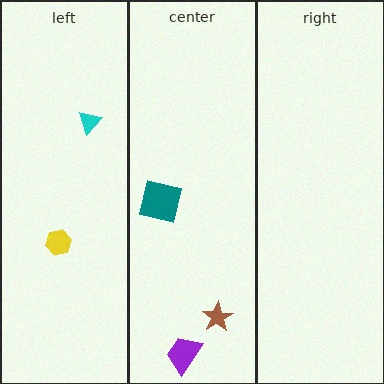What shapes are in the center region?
The teal square, the purple trapezoid, the brown star.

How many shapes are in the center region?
3.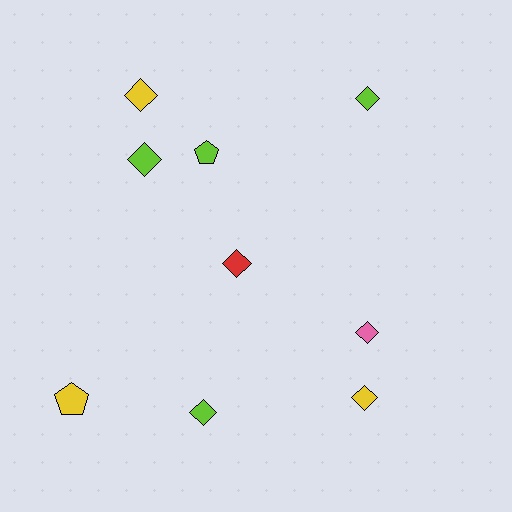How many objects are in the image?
There are 9 objects.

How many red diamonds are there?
There is 1 red diamond.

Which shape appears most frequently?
Diamond, with 7 objects.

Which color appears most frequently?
Lime, with 4 objects.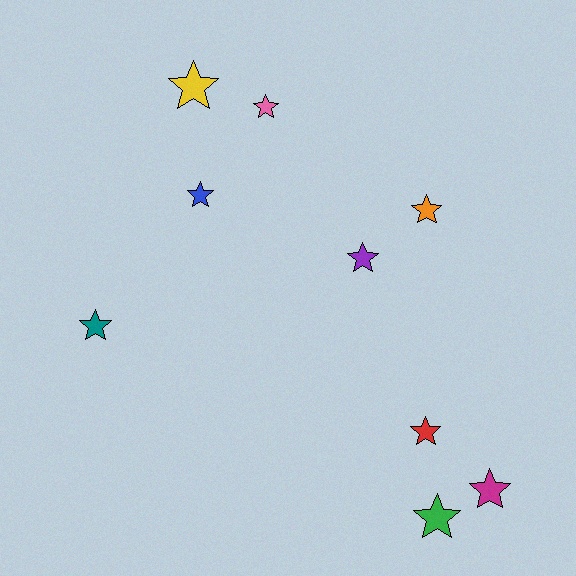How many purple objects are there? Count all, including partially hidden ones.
There is 1 purple object.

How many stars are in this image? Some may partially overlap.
There are 9 stars.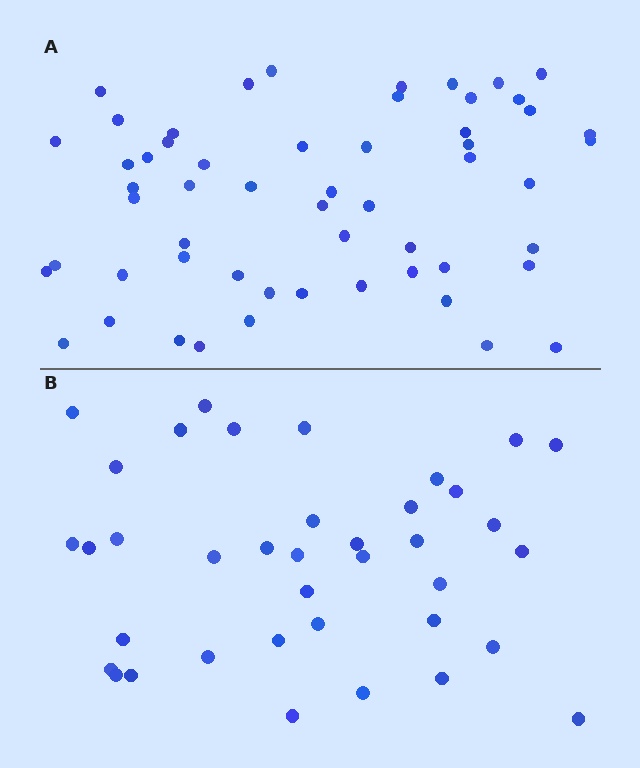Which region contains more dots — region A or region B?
Region A (the top region) has more dots.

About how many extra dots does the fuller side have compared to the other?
Region A has approximately 20 more dots than region B.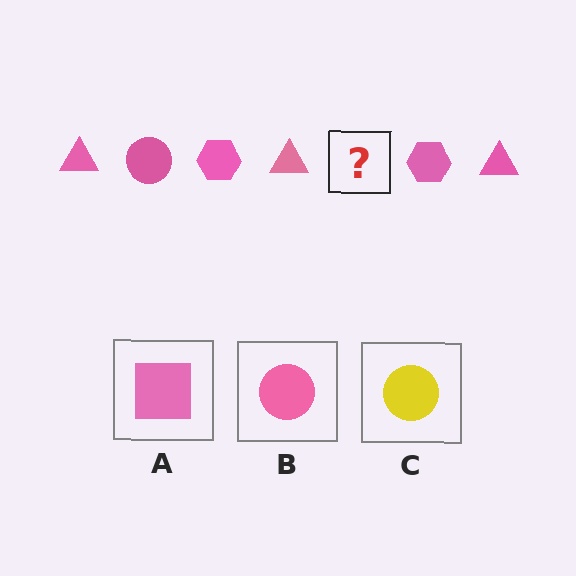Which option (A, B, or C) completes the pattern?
B.